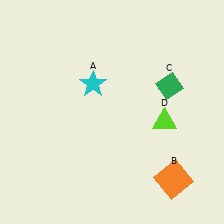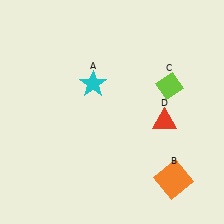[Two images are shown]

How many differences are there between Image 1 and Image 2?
There are 2 differences between the two images.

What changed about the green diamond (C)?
In Image 1, C is green. In Image 2, it changed to lime.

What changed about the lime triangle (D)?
In Image 1, D is lime. In Image 2, it changed to red.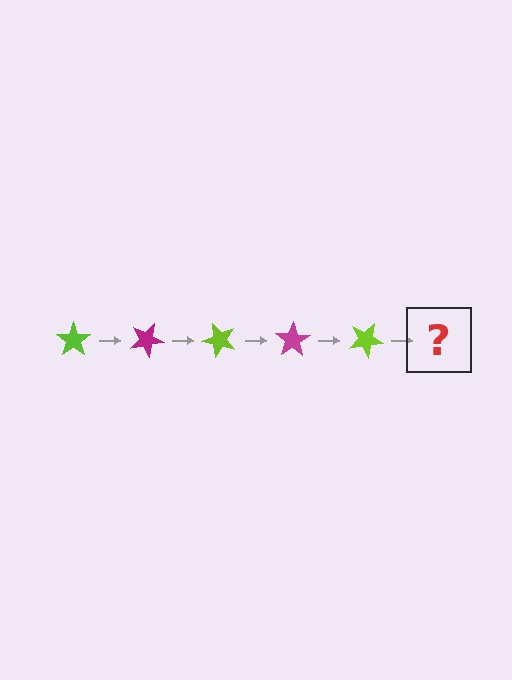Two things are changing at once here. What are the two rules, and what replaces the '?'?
The two rules are that it rotates 25 degrees each step and the color cycles through lime and magenta. The '?' should be a magenta star, rotated 125 degrees from the start.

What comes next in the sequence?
The next element should be a magenta star, rotated 125 degrees from the start.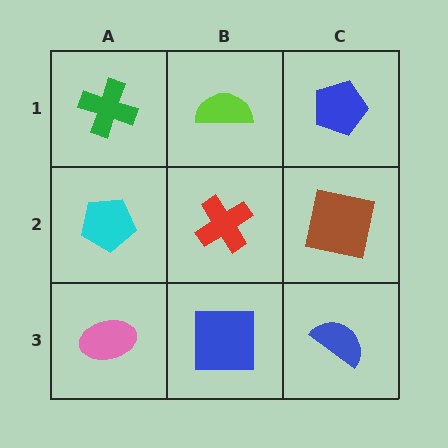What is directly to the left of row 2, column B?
A cyan pentagon.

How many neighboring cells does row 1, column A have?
2.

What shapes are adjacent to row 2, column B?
A lime semicircle (row 1, column B), a blue square (row 3, column B), a cyan pentagon (row 2, column A), a brown square (row 2, column C).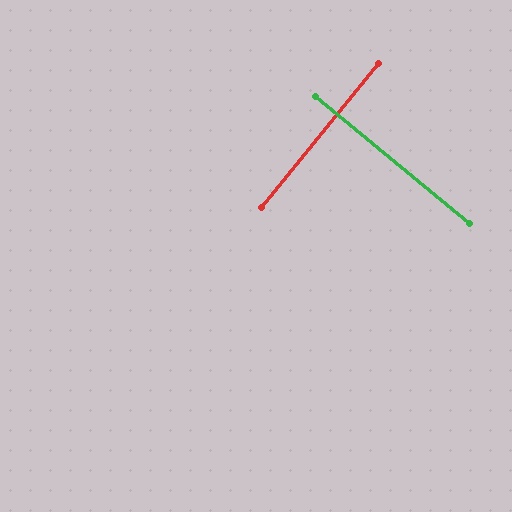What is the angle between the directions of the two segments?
Approximately 90 degrees.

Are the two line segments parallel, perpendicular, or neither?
Perpendicular — they meet at approximately 90°.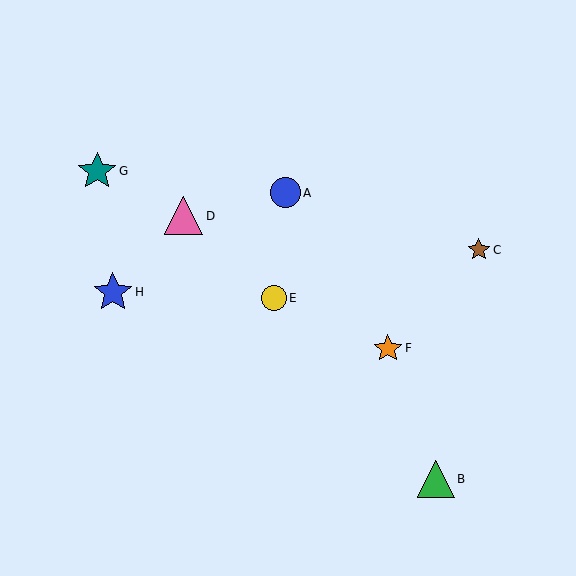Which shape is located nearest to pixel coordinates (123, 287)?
The blue star (labeled H) at (113, 292) is nearest to that location.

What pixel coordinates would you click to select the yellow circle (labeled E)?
Click at (274, 298) to select the yellow circle E.